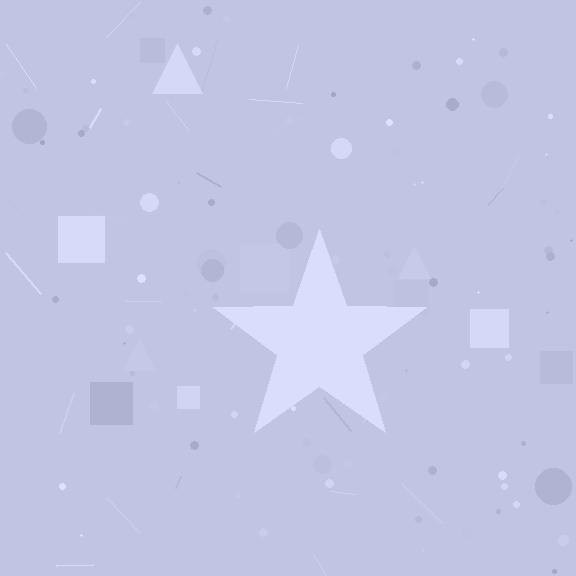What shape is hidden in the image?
A star is hidden in the image.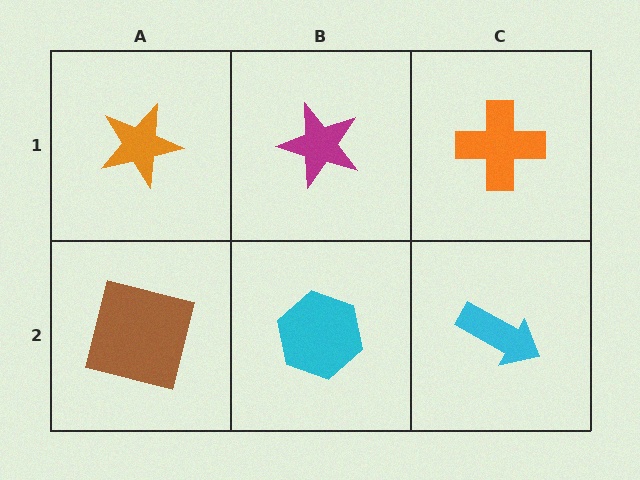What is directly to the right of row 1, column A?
A magenta star.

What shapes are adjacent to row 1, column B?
A cyan hexagon (row 2, column B), an orange star (row 1, column A), an orange cross (row 1, column C).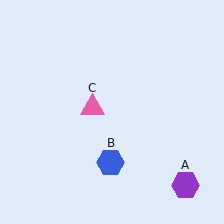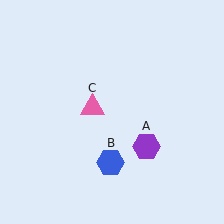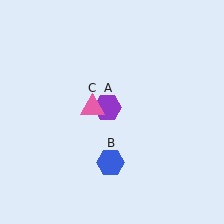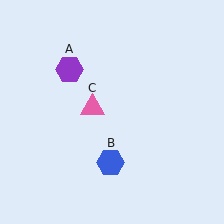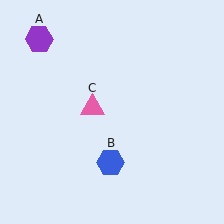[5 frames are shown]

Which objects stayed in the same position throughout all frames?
Blue hexagon (object B) and pink triangle (object C) remained stationary.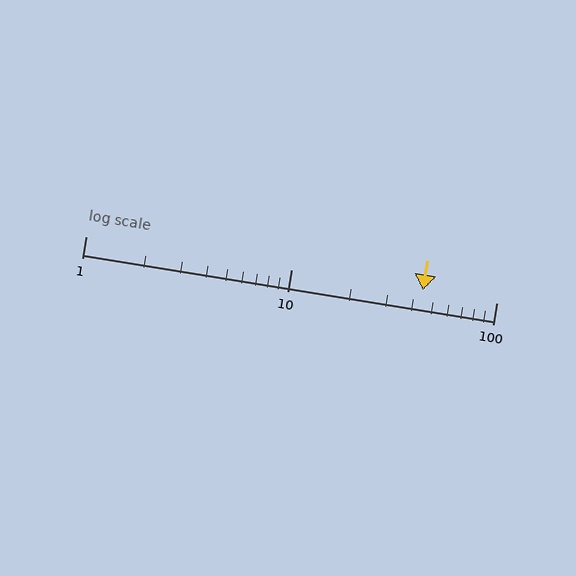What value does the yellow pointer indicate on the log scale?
The pointer indicates approximately 44.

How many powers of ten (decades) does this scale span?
The scale spans 2 decades, from 1 to 100.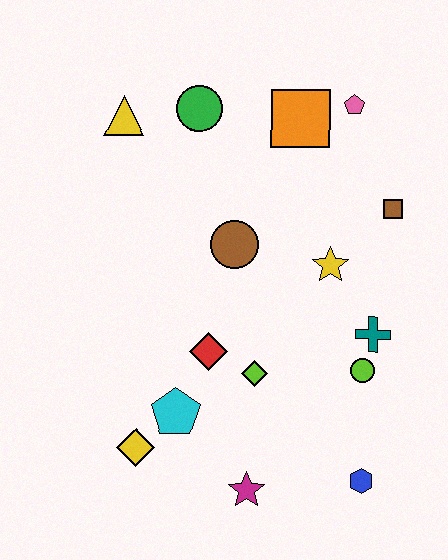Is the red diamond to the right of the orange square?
No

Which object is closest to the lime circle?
The teal cross is closest to the lime circle.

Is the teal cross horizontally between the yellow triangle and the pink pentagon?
No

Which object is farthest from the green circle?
The blue hexagon is farthest from the green circle.